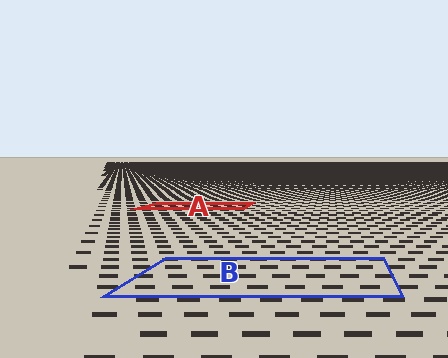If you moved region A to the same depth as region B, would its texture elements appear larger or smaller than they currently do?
They would appear larger. At a closer depth, the same texture elements are projected at a bigger on-screen size.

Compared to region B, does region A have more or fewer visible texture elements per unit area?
Region A has more texture elements per unit area — they are packed more densely because it is farther away.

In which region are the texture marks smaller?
The texture marks are smaller in region A, because it is farther away.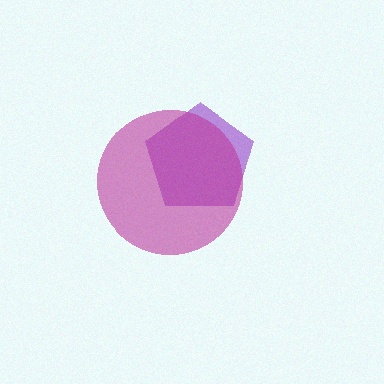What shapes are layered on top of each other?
The layered shapes are: a purple pentagon, a magenta circle.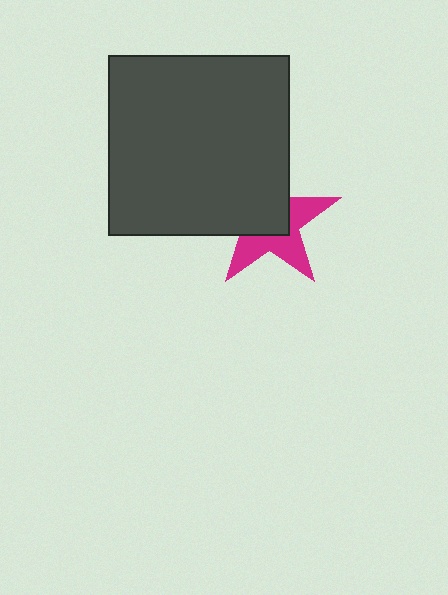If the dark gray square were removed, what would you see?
You would see the complete magenta star.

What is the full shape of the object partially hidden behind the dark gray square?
The partially hidden object is a magenta star.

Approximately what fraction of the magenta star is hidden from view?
Roughly 52% of the magenta star is hidden behind the dark gray square.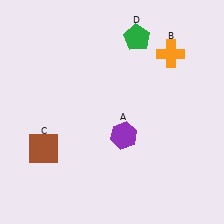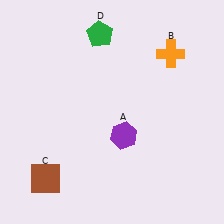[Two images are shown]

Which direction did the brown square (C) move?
The brown square (C) moved down.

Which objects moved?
The objects that moved are: the brown square (C), the green pentagon (D).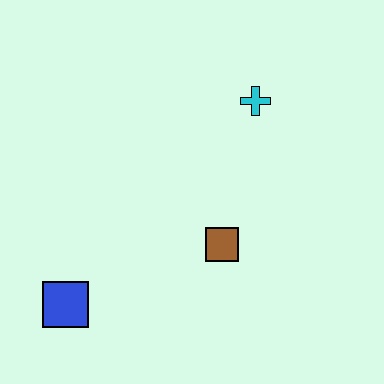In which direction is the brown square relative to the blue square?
The brown square is to the right of the blue square.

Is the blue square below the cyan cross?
Yes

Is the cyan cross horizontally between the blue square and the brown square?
No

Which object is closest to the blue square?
The brown square is closest to the blue square.